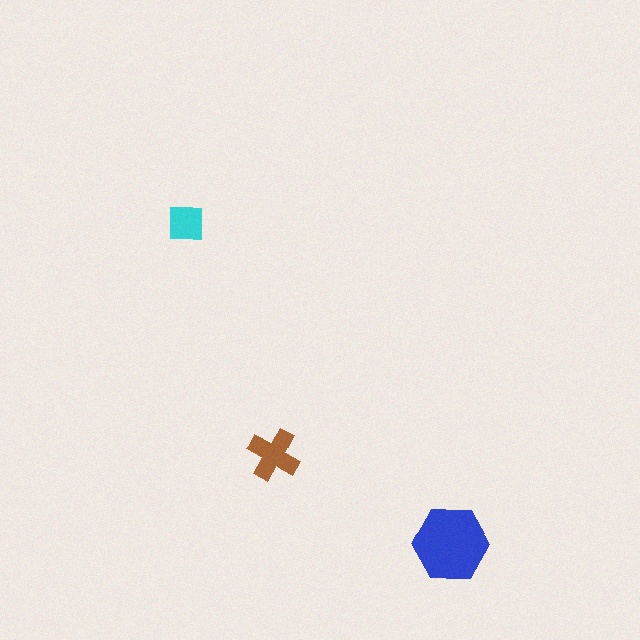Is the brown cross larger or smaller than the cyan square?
Larger.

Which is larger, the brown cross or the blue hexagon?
The blue hexagon.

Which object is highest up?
The cyan square is topmost.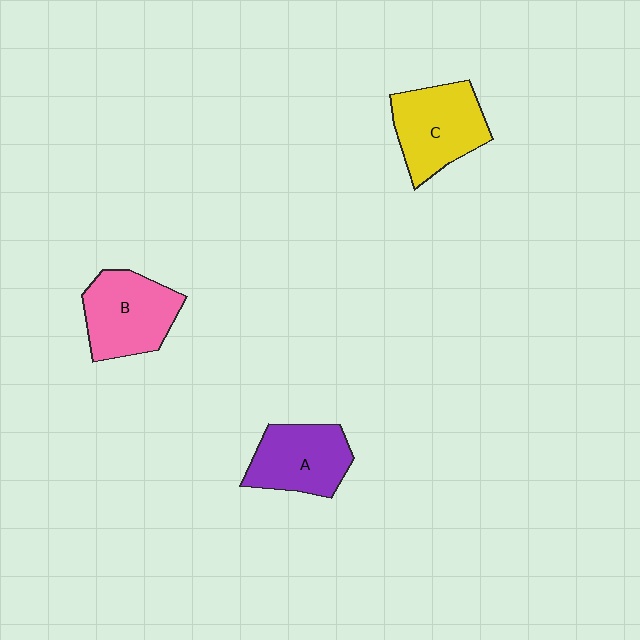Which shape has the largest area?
Shape C (yellow).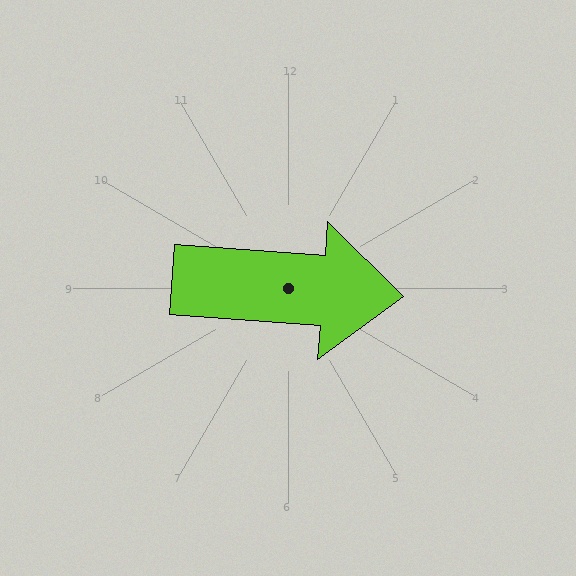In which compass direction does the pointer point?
East.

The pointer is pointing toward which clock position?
Roughly 3 o'clock.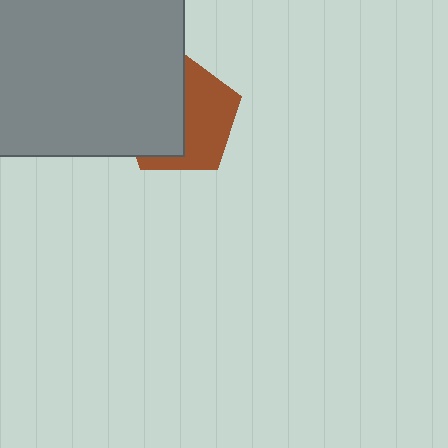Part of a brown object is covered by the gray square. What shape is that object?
It is a pentagon.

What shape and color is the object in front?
The object in front is a gray square.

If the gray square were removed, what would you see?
You would see the complete brown pentagon.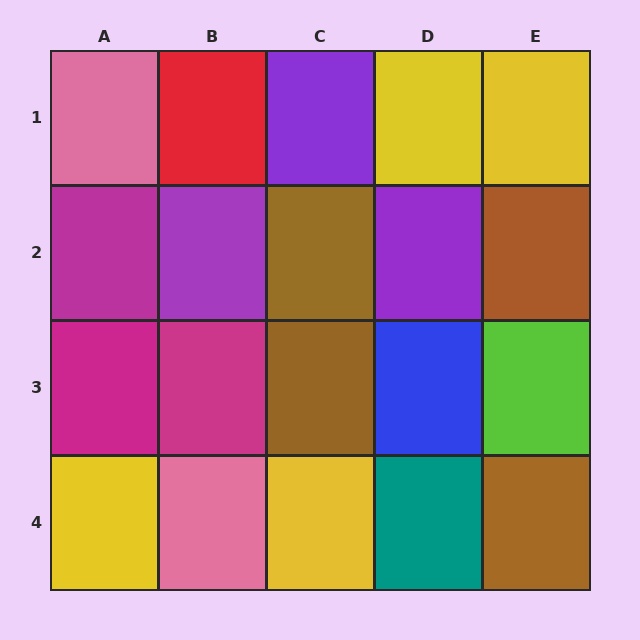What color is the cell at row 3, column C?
Brown.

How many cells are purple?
3 cells are purple.